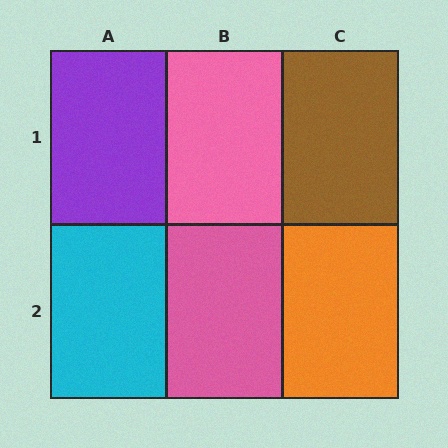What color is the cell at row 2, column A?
Cyan.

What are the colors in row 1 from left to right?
Purple, pink, brown.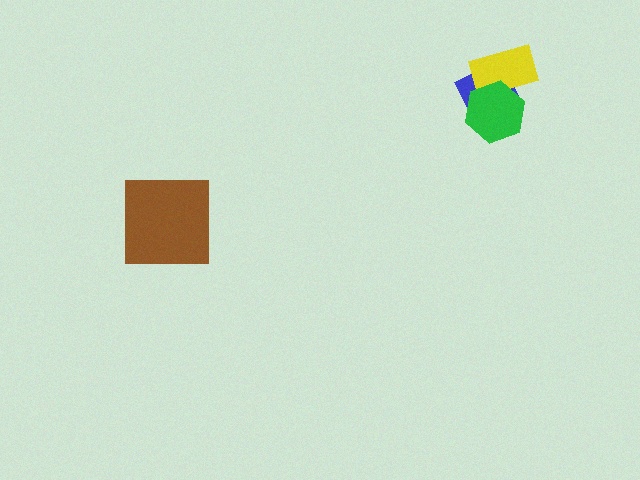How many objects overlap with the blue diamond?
2 objects overlap with the blue diamond.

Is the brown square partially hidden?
No, no other shape covers it.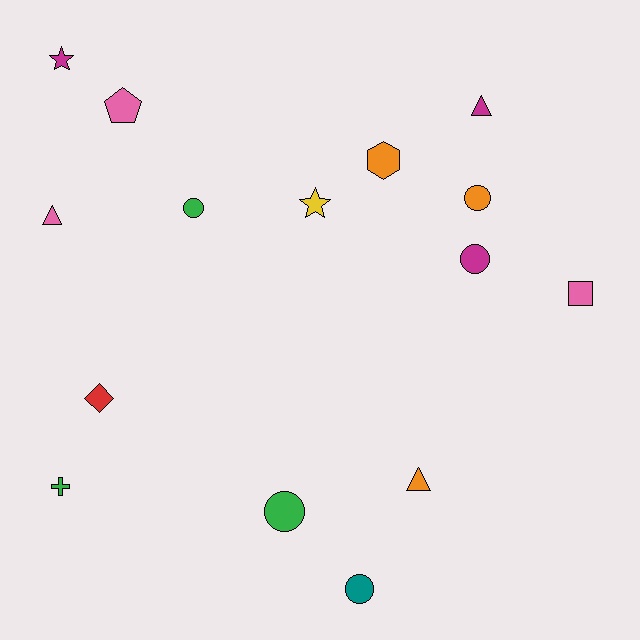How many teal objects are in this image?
There is 1 teal object.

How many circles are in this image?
There are 5 circles.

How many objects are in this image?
There are 15 objects.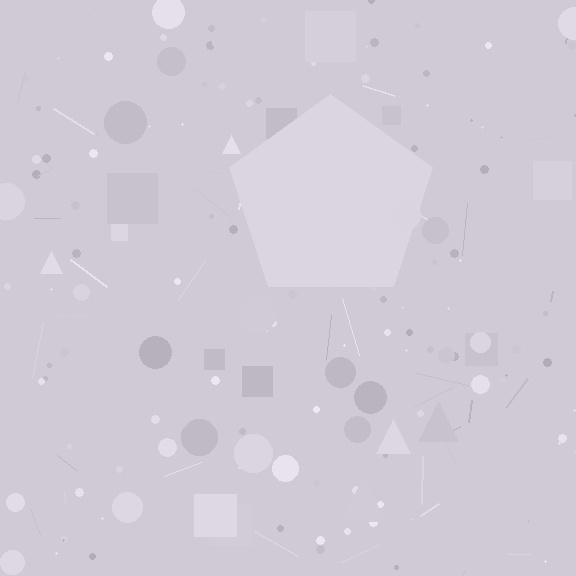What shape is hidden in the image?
A pentagon is hidden in the image.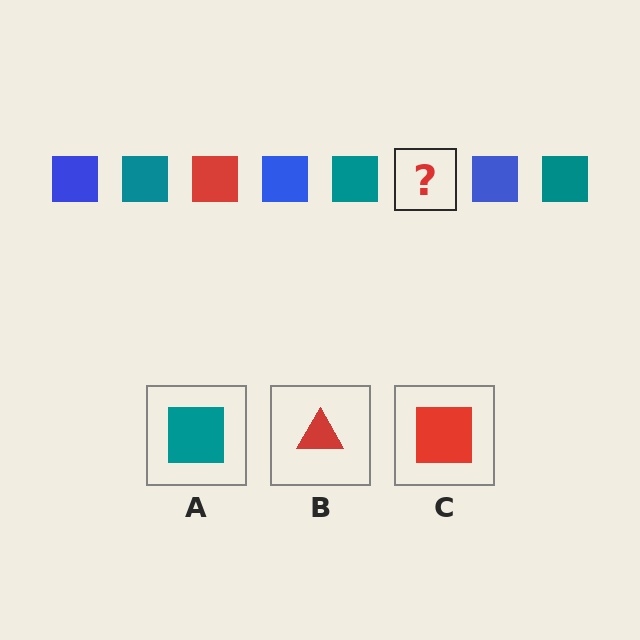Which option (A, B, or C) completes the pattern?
C.